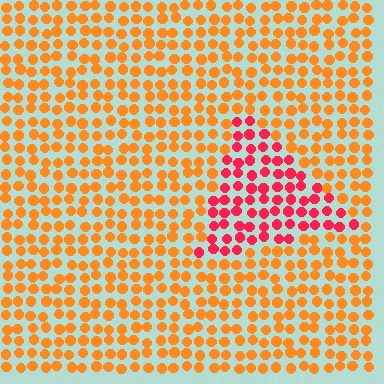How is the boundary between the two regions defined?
The boundary is defined purely by a slight shift in hue (about 42 degrees). Spacing, size, and orientation are identical on both sides.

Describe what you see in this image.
The image is filled with small orange elements in a uniform arrangement. A triangle-shaped region is visible where the elements are tinted to a slightly different hue, forming a subtle color boundary.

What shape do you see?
I see a triangle.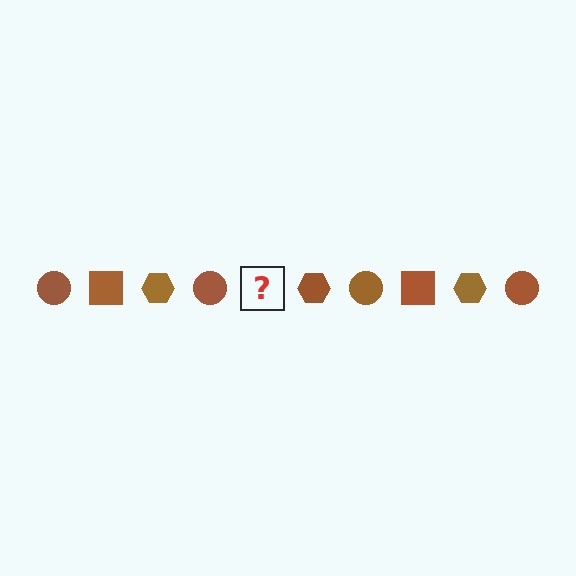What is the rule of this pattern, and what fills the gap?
The rule is that the pattern cycles through circle, square, hexagon shapes in brown. The gap should be filled with a brown square.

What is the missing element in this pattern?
The missing element is a brown square.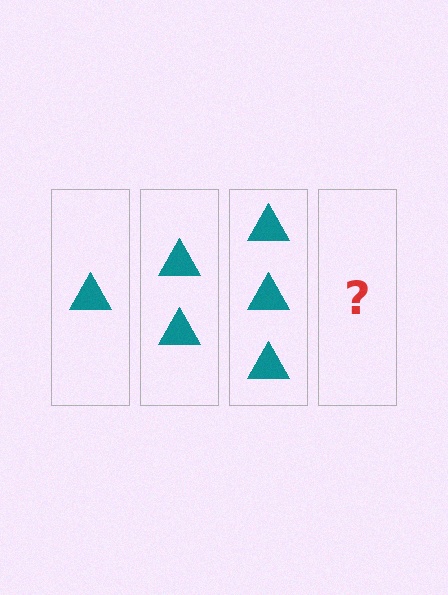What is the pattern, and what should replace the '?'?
The pattern is that each step adds one more triangle. The '?' should be 4 triangles.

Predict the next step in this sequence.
The next step is 4 triangles.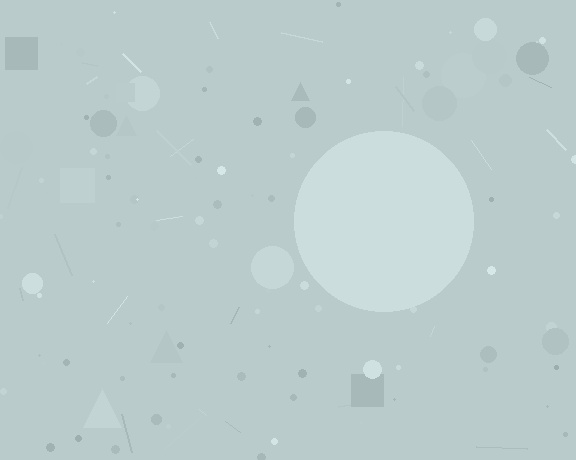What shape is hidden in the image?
A circle is hidden in the image.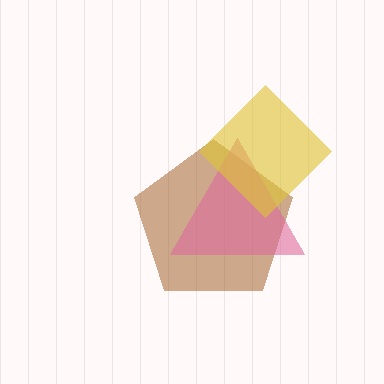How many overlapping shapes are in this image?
There are 3 overlapping shapes in the image.